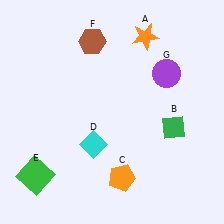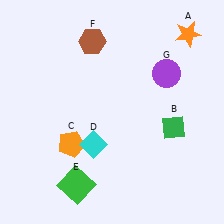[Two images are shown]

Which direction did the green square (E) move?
The green square (E) moved right.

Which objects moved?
The objects that moved are: the orange star (A), the orange pentagon (C), the green square (E).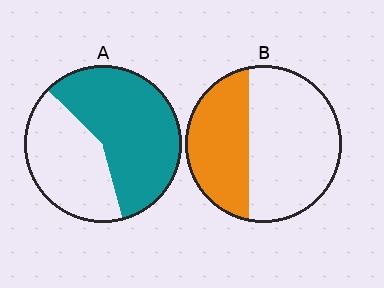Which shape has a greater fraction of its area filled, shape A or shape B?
Shape A.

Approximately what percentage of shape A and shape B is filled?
A is approximately 60% and B is approximately 40%.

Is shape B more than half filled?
No.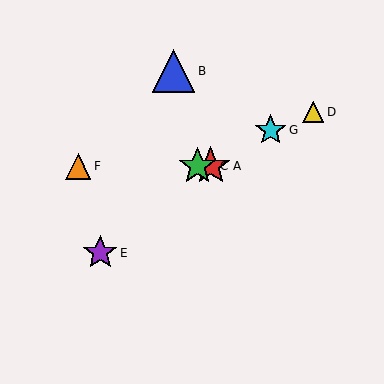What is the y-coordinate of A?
Object A is at y≈166.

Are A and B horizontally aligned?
No, A is at y≈166 and B is at y≈71.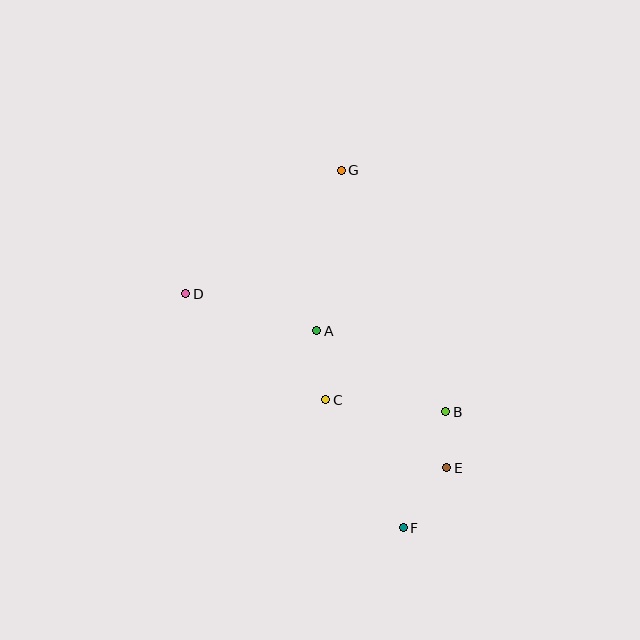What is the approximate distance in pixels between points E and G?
The distance between E and G is approximately 316 pixels.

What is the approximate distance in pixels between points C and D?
The distance between C and D is approximately 176 pixels.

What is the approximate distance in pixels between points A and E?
The distance between A and E is approximately 189 pixels.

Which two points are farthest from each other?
Points F and G are farthest from each other.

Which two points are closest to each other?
Points B and E are closest to each other.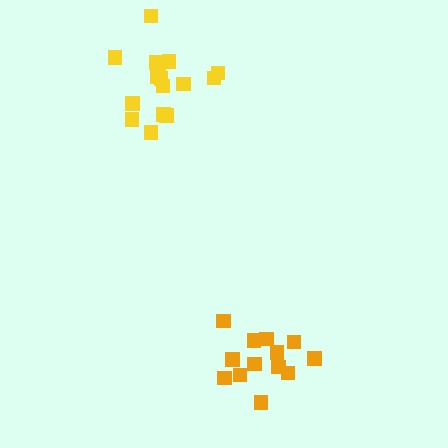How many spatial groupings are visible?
There are 2 spatial groupings.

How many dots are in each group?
Group 1: 16 dots, Group 2: 13 dots (29 total).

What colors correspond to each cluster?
The clusters are colored: yellow, orange.